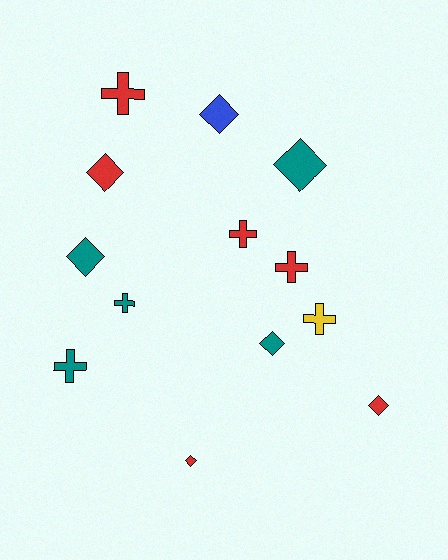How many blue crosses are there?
There are no blue crosses.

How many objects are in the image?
There are 13 objects.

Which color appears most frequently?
Red, with 6 objects.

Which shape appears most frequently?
Diamond, with 7 objects.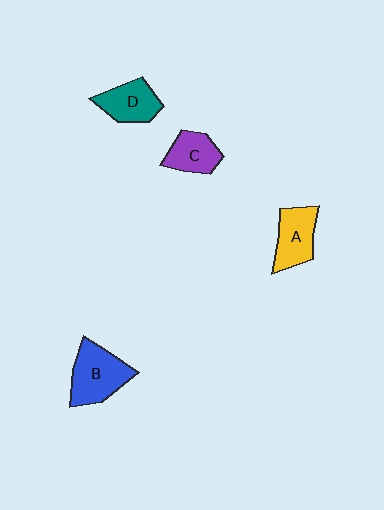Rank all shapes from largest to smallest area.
From largest to smallest: B (blue), A (yellow), D (teal), C (purple).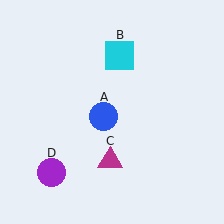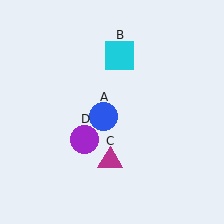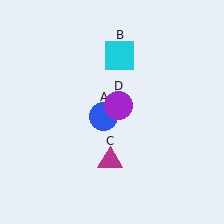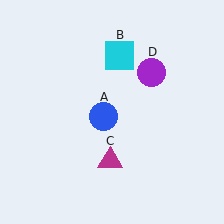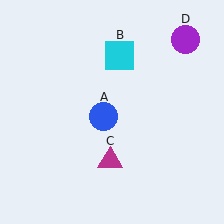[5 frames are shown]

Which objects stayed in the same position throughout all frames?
Blue circle (object A) and cyan square (object B) and magenta triangle (object C) remained stationary.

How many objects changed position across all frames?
1 object changed position: purple circle (object D).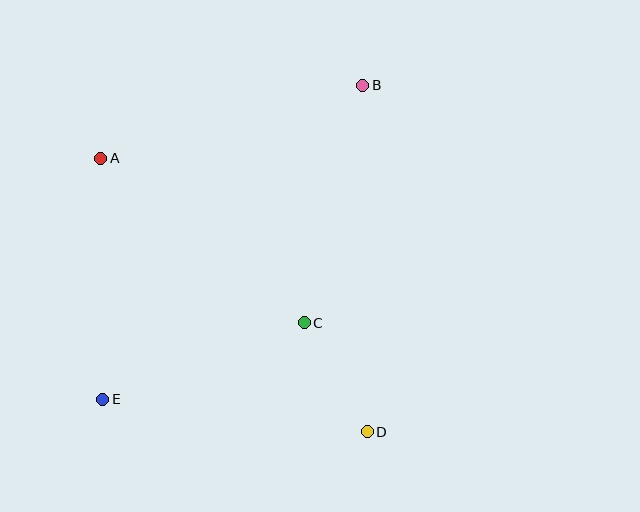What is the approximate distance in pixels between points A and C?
The distance between A and C is approximately 262 pixels.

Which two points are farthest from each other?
Points B and E are farthest from each other.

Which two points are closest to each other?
Points C and D are closest to each other.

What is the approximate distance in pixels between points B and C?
The distance between B and C is approximately 244 pixels.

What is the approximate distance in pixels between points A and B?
The distance between A and B is approximately 272 pixels.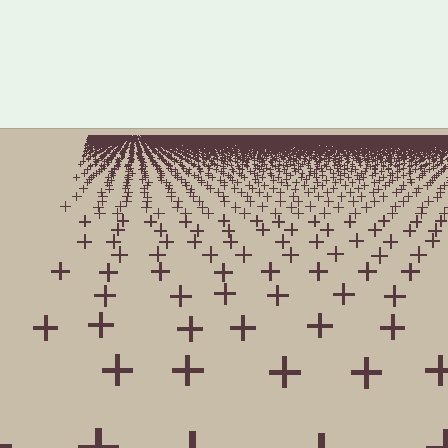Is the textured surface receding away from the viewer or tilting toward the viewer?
The surface is receding away from the viewer. Texture elements get smaller and denser toward the top.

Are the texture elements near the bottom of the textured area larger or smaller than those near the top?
Larger. Near the bottom, elements are closer to the viewer and appear at a bigger on-screen size.